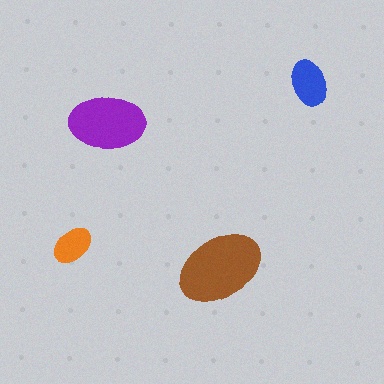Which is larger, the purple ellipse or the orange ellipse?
The purple one.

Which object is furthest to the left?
The orange ellipse is leftmost.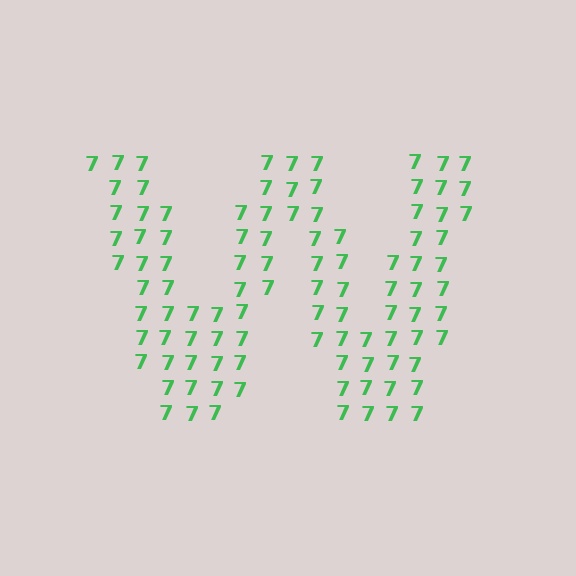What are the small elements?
The small elements are digit 7's.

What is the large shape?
The large shape is the letter W.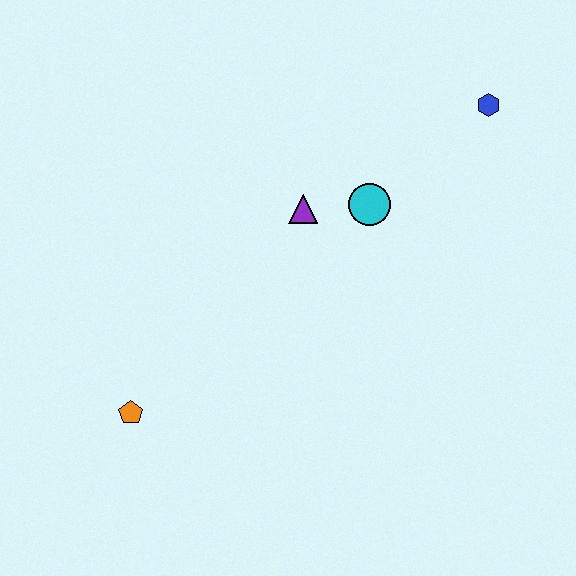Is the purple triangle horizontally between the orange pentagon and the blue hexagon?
Yes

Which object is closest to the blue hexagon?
The cyan circle is closest to the blue hexagon.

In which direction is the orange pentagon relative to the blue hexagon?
The orange pentagon is to the left of the blue hexagon.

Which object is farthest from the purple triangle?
The orange pentagon is farthest from the purple triangle.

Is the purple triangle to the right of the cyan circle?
No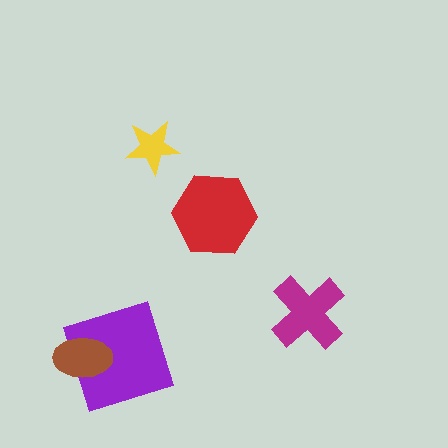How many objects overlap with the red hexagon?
0 objects overlap with the red hexagon.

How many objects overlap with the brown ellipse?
1 object overlaps with the brown ellipse.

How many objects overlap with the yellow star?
0 objects overlap with the yellow star.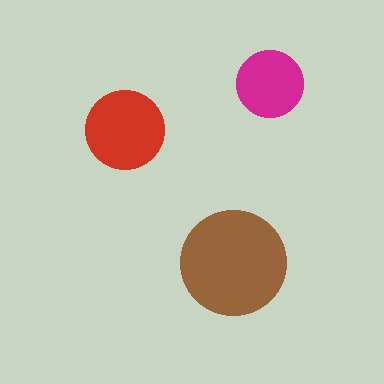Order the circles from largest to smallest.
the brown one, the red one, the magenta one.